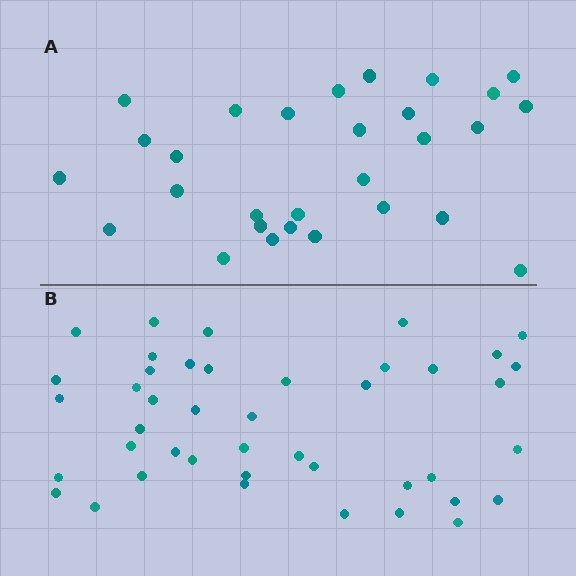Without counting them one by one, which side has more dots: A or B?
Region B (the bottom region) has more dots.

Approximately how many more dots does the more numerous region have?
Region B has approximately 15 more dots than region A.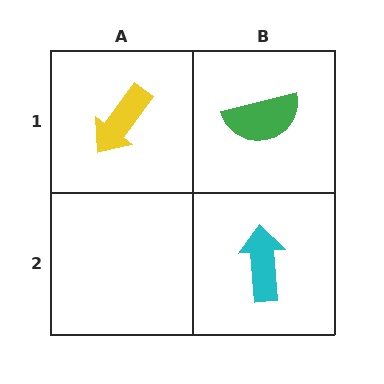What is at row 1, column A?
A yellow arrow.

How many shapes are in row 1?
2 shapes.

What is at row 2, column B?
A cyan arrow.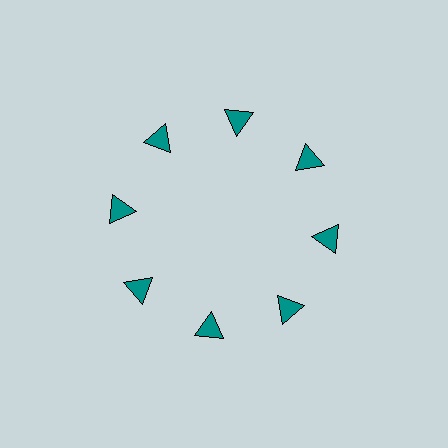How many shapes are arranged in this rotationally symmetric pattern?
There are 8 shapes, arranged in 8 groups of 1.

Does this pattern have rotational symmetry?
Yes, this pattern has 8-fold rotational symmetry. It looks the same after rotating 45 degrees around the center.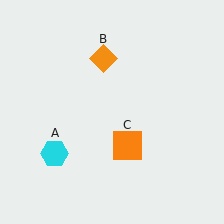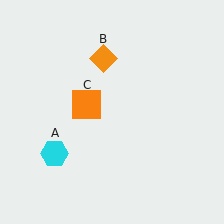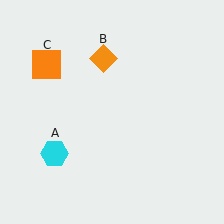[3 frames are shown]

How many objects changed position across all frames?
1 object changed position: orange square (object C).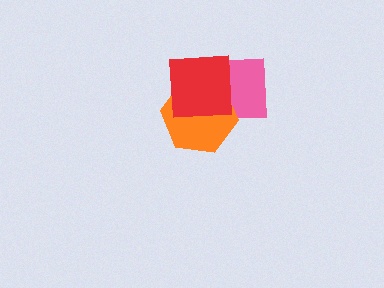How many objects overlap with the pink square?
2 objects overlap with the pink square.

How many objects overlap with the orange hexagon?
2 objects overlap with the orange hexagon.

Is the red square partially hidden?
No, no other shape covers it.